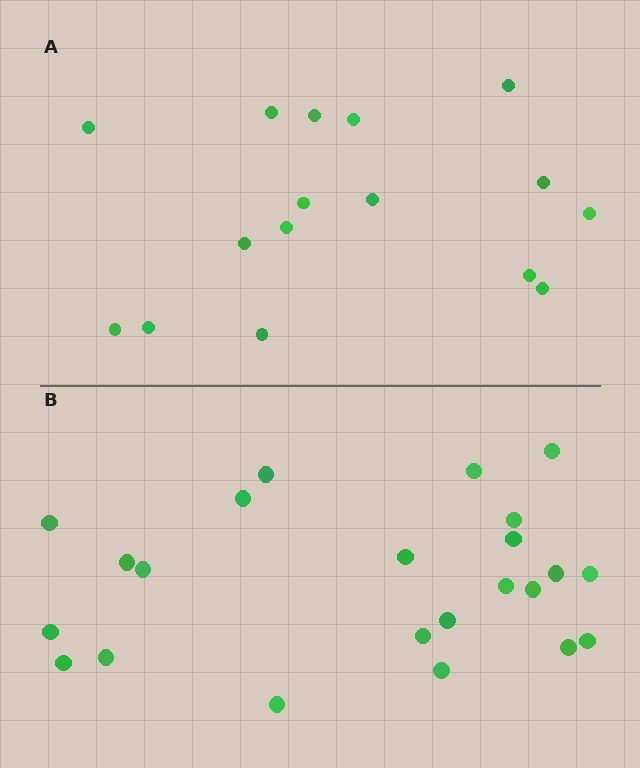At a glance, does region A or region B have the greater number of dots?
Region B (the bottom region) has more dots.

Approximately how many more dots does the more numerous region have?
Region B has roughly 8 or so more dots than region A.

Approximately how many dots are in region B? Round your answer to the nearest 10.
About 20 dots. (The exact count is 23, which rounds to 20.)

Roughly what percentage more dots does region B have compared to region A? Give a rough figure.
About 45% more.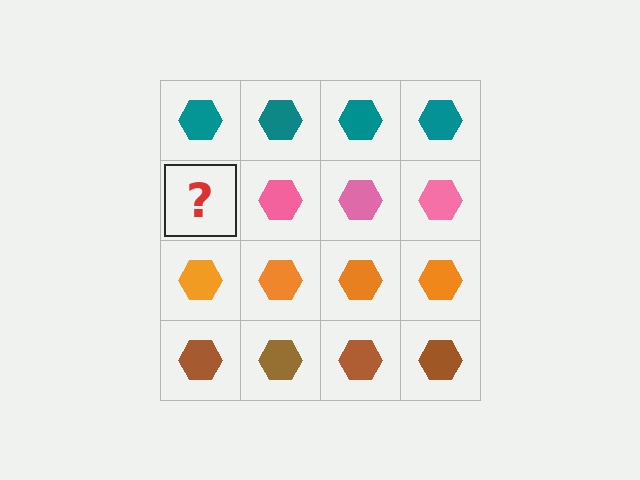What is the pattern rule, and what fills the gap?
The rule is that each row has a consistent color. The gap should be filled with a pink hexagon.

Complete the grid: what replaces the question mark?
The question mark should be replaced with a pink hexagon.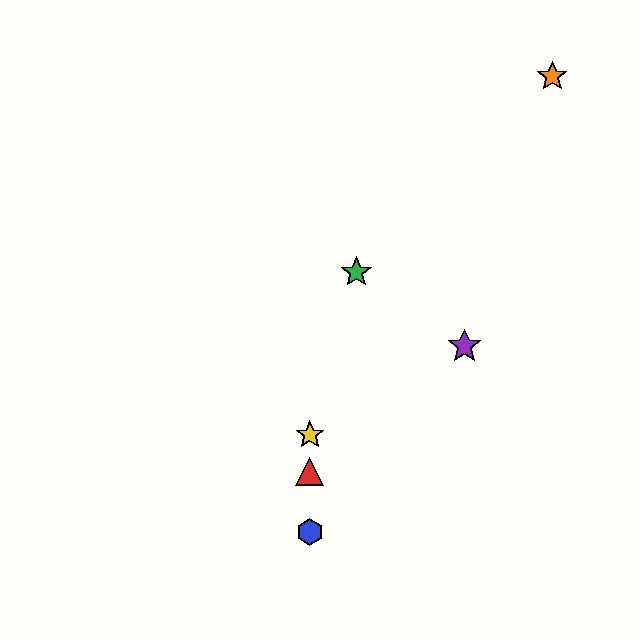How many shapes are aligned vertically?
3 shapes (the red triangle, the blue hexagon, the yellow star) are aligned vertically.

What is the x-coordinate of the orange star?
The orange star is at x≈552.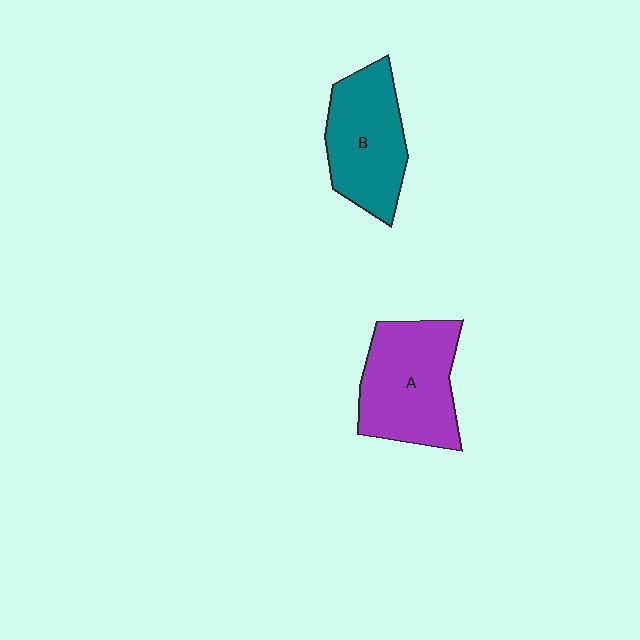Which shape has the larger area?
Shape A (purple).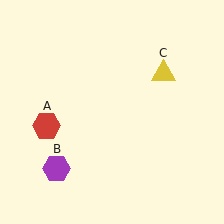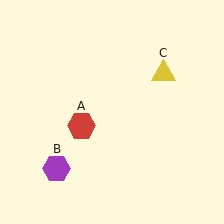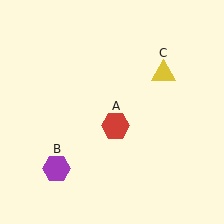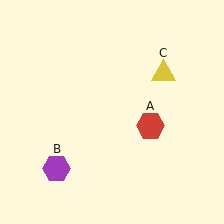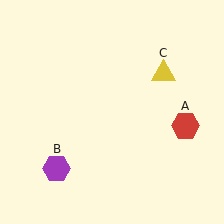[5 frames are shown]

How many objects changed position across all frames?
1 object changed position: red hexagon (object A).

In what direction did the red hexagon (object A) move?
The red hexagon (object A) moved right.